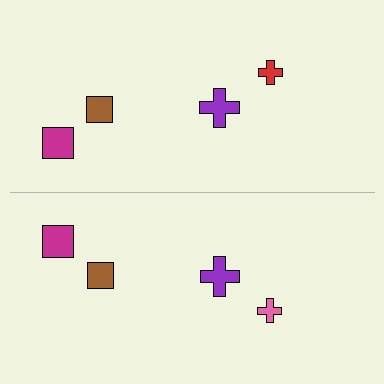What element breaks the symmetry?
The pink cross on the bottom side breaks the symmetry — its mirror counterpart is red.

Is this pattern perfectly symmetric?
No, the pattern is not perfectly symmetric. The pink cross on the bottom side breaks the symmetry — its mirror counterpart is red.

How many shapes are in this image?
There are 8 shapes in this image.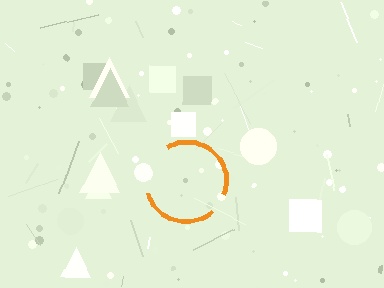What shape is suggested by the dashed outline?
The dashed outline suggests a circle.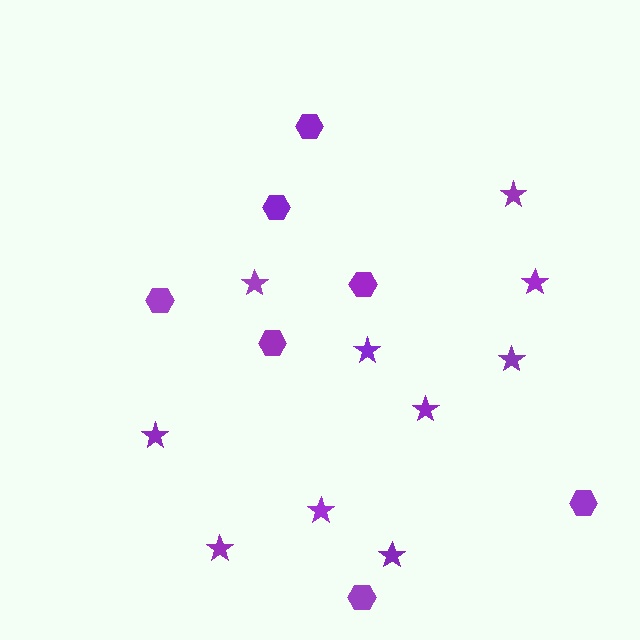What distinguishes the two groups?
There are 2 groups: one group of stars (10) and one group of hexagons (7).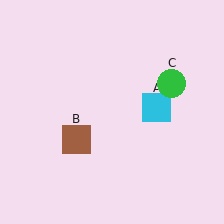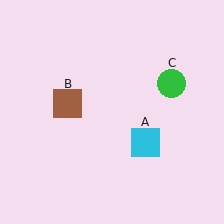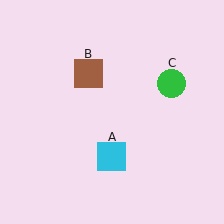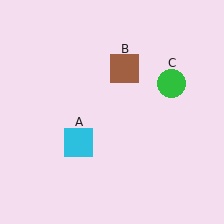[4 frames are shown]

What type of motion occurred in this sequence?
The cyan square (object A), brown square (object B) rotated clockwise around the center of the scene.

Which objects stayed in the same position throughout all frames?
Green circle (object C) remained stationary.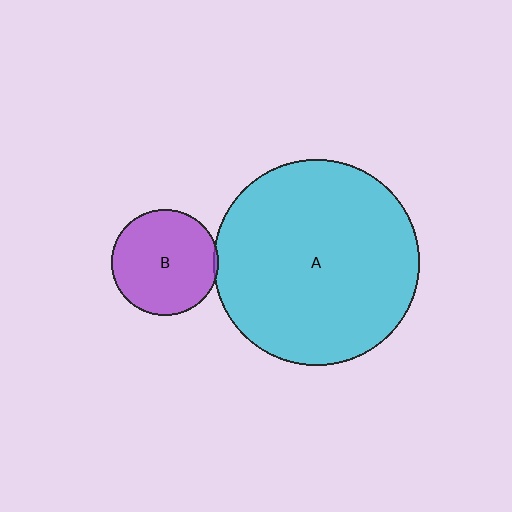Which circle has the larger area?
Circle A (cyan).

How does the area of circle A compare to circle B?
Approximately 3.8 times.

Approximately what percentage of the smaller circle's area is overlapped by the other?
Approximately 5%.